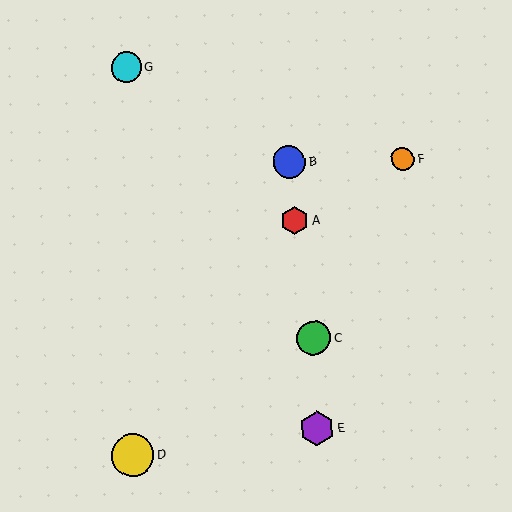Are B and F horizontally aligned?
Yes, both are at y≈162.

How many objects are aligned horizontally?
2 objects (B, F) are aligned horizontally.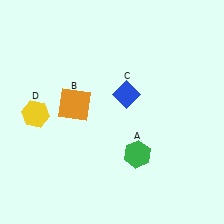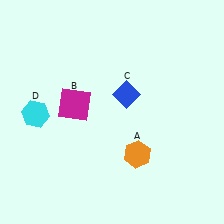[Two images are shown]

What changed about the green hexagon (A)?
In Image 1, A is green. In Image 2, it changed to orange.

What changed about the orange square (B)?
In Image 1, B is orange. In Image 2, it changed to magenta.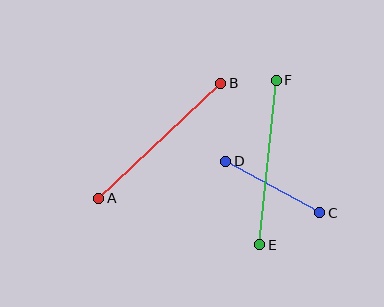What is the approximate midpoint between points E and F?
The midpoint is at approximately (268, 163) pixels.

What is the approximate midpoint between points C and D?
The midpoint is at approximately (273, 187) pixels.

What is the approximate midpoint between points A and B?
The midpoint is at approximately (160, 141) pixels.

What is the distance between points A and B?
The distance is approximately 168 pixels.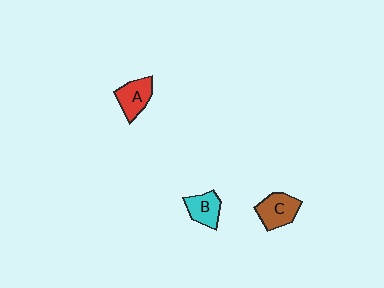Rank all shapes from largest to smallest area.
From largest to smallest: C (brown), A (red), B (cyan).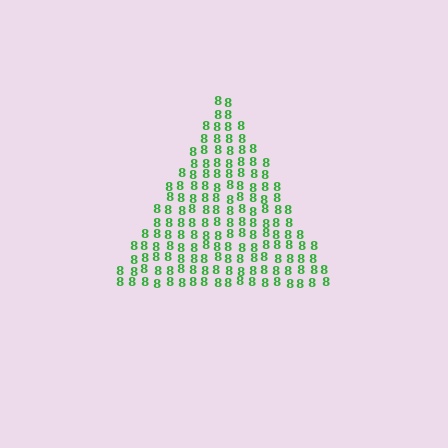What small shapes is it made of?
It is made of small digit 8's.